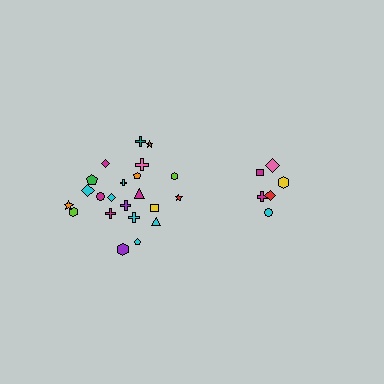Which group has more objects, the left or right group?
The left group.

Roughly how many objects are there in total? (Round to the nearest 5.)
Roughly 30 objects in total.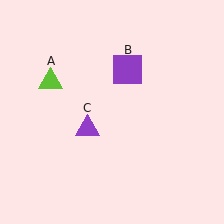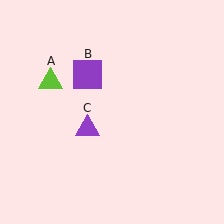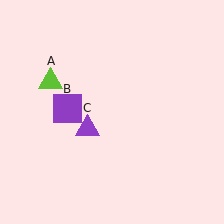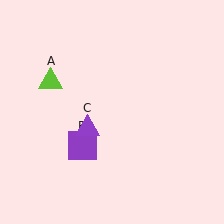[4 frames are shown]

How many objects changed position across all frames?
1 object changed position: purple square (object B).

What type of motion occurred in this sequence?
The purple square (object B) rotated counterclockwise around the center of the scene.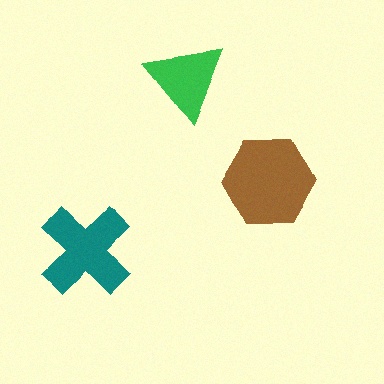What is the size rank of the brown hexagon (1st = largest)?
1st.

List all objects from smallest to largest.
The green triangle, the teal cross, the brown hexagon.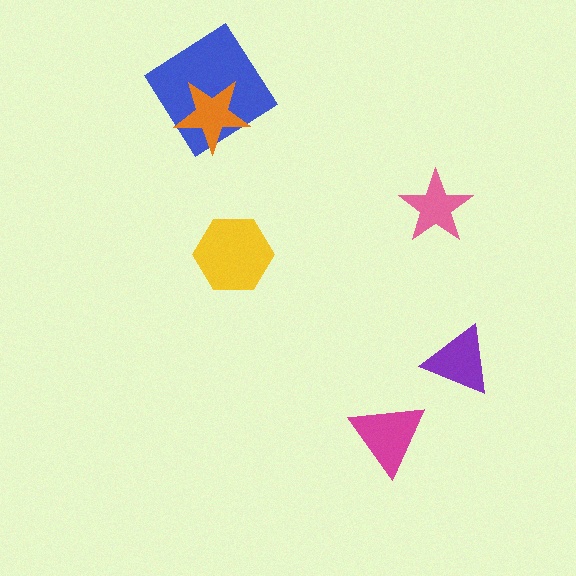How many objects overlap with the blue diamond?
1 object overlaps with the blue diamond.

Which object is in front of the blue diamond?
The orange star is in front of the blue diamond.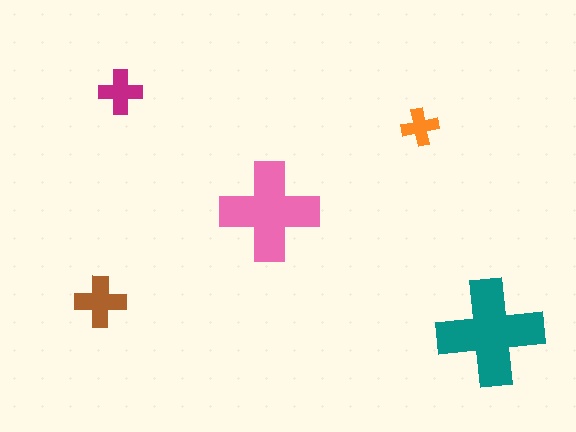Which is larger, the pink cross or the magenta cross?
The pink one.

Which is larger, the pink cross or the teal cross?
The teal one.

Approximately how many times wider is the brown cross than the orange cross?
About 1.5 times wider.